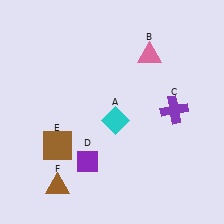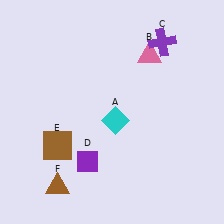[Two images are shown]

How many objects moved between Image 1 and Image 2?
1 object moved between the two images.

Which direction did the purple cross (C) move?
The purple cross (C) moved up.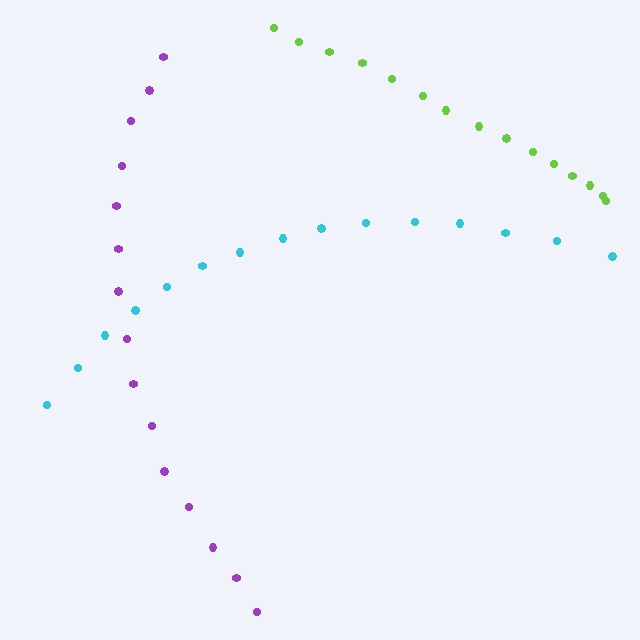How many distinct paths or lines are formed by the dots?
There are 3 distinct paths.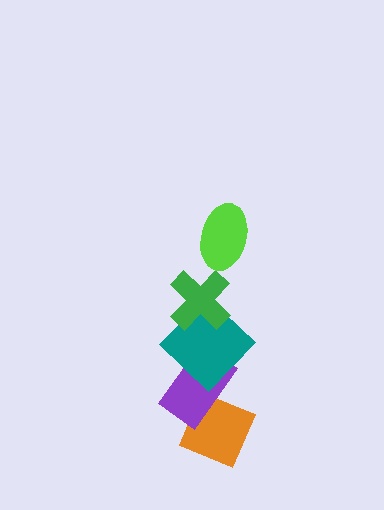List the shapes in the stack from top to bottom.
From top to bottom: the lime ellipse, the green cross, the teal diamond, the purple rectangle, the orange diamond.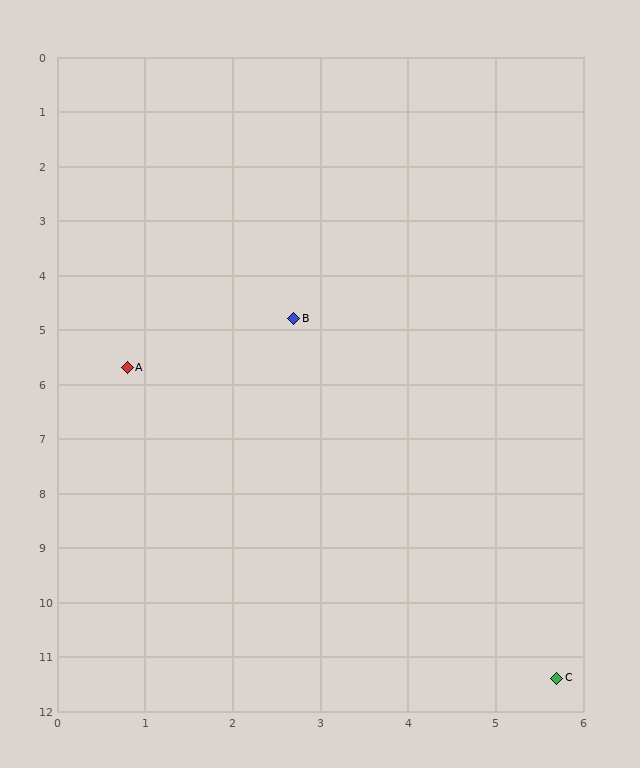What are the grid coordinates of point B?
Point B is at approximately (2.7, 4.8).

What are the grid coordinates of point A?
Point A is at approximately (0.8, 5.7).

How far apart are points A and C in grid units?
Points A and C are about 7.5 grid units apart.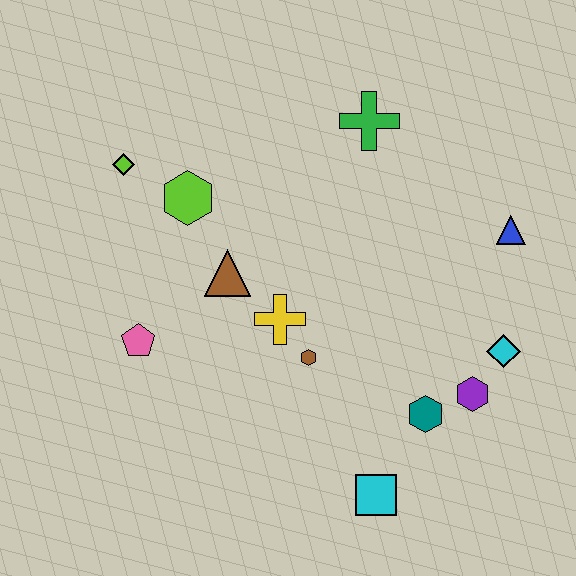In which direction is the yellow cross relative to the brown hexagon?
The yellow cross is above the brown hexagon.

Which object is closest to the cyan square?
The teal hexagon is closest to the cyan square.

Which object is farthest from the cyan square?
The lime diamond is farthest from the cyan square.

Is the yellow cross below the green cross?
Yes